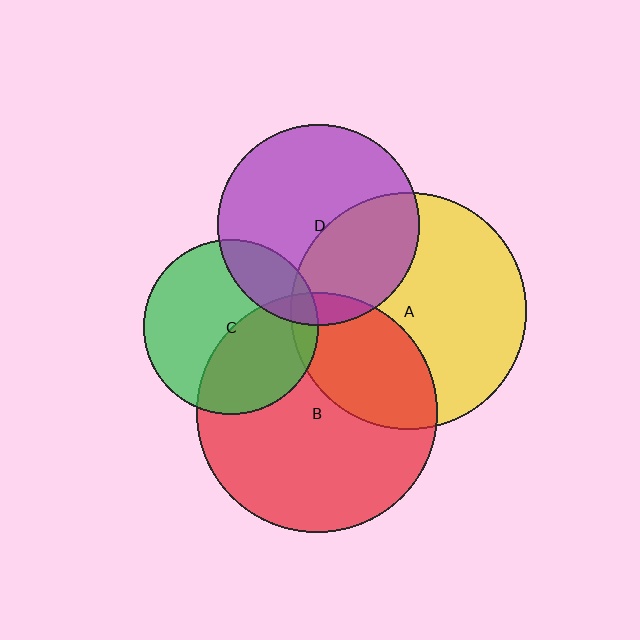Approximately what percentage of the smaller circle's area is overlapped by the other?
Approximately 10%.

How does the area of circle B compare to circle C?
Approximately 1.9 times.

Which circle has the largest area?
Circle B (red).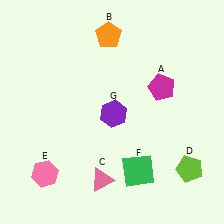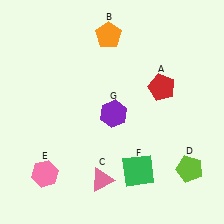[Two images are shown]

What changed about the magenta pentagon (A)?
In Image 1, A is magenta. In Image 2, it changed to red.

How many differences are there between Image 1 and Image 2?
There is 1 difference between the two images.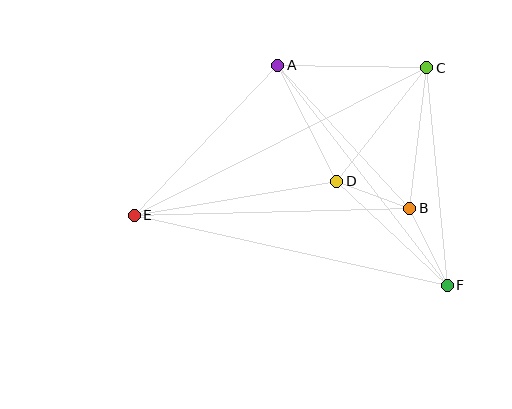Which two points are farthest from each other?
Points C and E are farthest from each other.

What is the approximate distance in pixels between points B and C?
The distance between B and C is approximately 142 pixels.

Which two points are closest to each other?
Points B and D are closest to each other.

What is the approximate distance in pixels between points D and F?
The distance between D and F is approximately 152 pixels.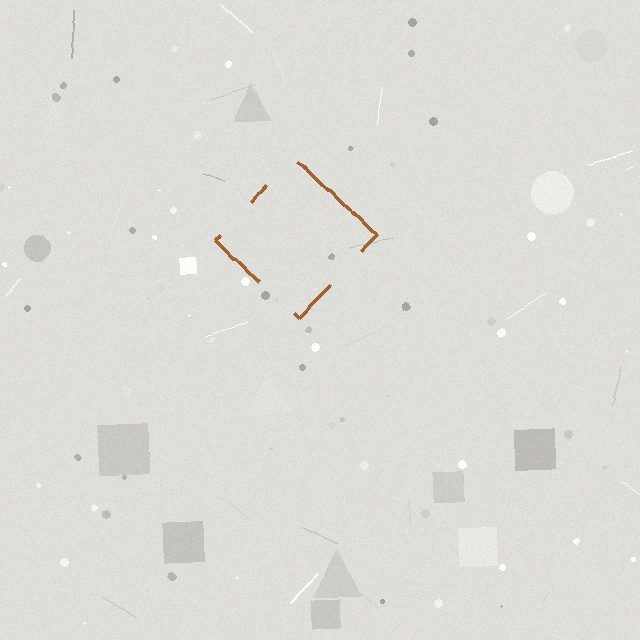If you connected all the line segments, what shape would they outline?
They would outline a diamond.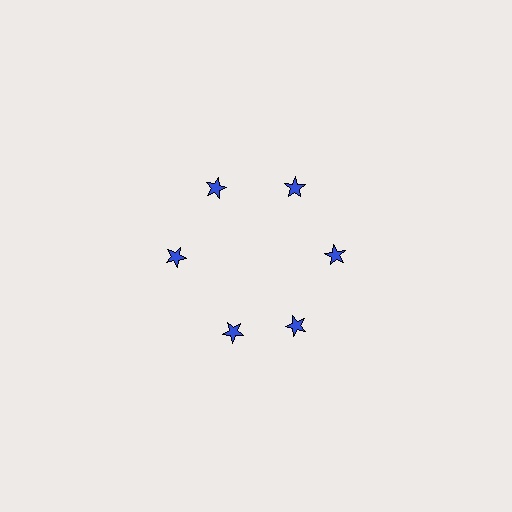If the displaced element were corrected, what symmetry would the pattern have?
It would have 6-fold rotational symmetry — the pattern would map onto itself every 60 degrees.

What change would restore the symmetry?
The symmetry would be restored by rotating it back into even spacing with its neighbors so that all 6 stars sit at equal angles and equal distance from the center.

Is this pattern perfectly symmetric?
No. The 6 blue stars are arranged in a ring, but one element near the 7 o'clock position is rotated out of alignment along the ring, breaking the 6-fold rotational symmetry.